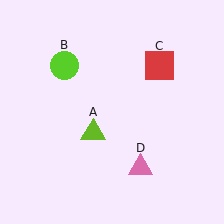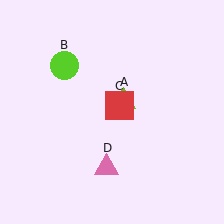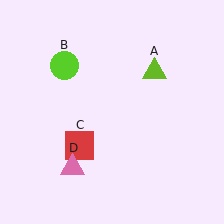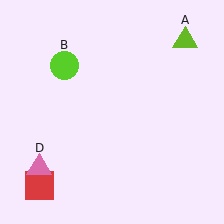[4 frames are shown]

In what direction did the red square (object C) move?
The red square (object C) moved down and to the left.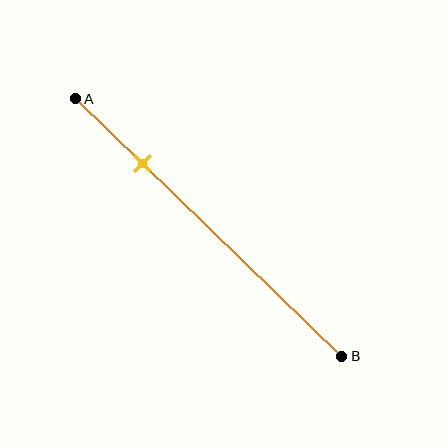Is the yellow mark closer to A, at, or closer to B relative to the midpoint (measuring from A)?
The yellow mark is closer to point A than the midpoint of segment AB.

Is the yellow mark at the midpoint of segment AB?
No, the mark is at about 25% from A, not at the 50% midpoint.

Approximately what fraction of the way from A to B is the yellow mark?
The yellow mark is approximately 25% of the way from A to B.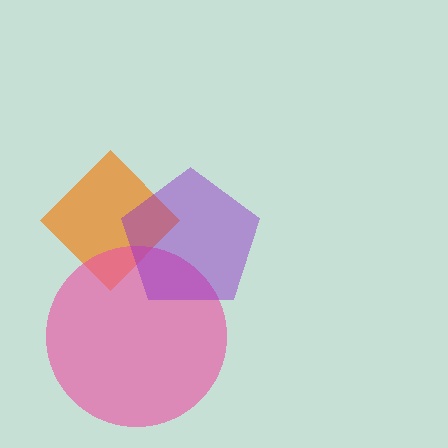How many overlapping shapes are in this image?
There are 3 overlapping shapes in the image.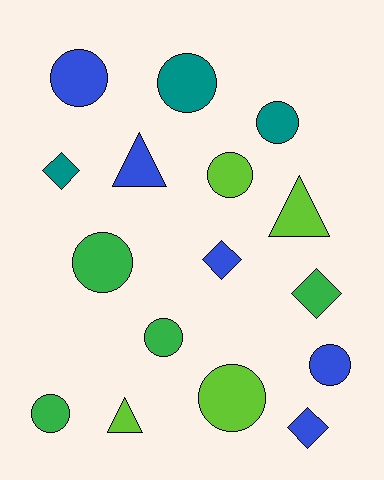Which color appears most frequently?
Blue, with 5 objects.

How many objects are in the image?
There are 16 objects.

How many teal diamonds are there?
There is 1 teal diamond.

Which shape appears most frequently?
Circle, with 9 objects.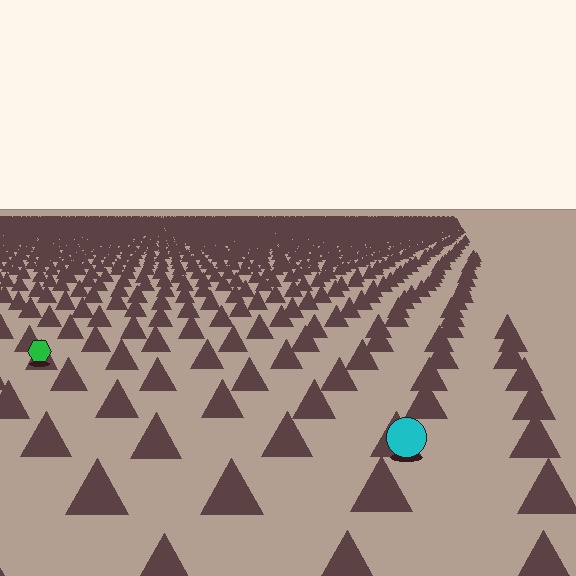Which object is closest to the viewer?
The cyan circle is closest. The texture marks near it are larger and more spread out.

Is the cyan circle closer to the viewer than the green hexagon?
Yes. The cyan circle is closer — you can tell from the texture gradient: the ground texture is coarser near it.